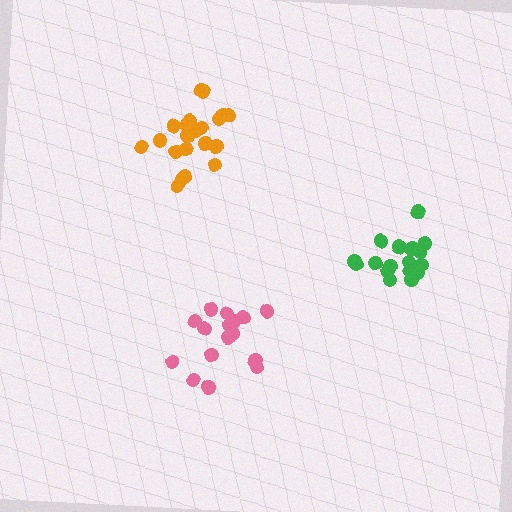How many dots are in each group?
Group 1: 16 dots, Group 2: 21 dots, Group 3: 19 dots (56 total).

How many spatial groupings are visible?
There are 3 spatial groupings.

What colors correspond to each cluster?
The clusters are colored: pink, orange, green.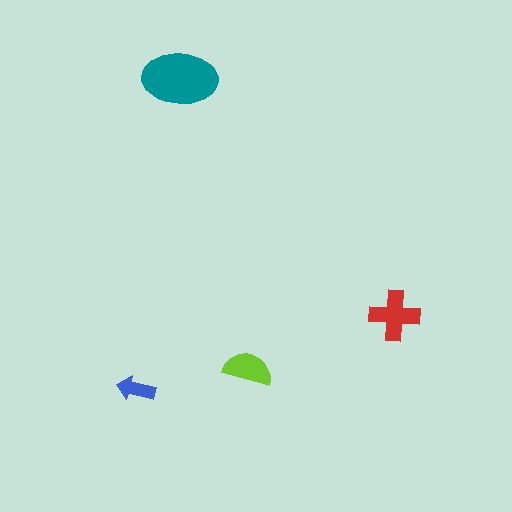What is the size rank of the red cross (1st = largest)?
2nd.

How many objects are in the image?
There are 4 objects in the image.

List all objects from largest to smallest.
The teal ellipse, the red cross, the lime semicircle, the blue arrow.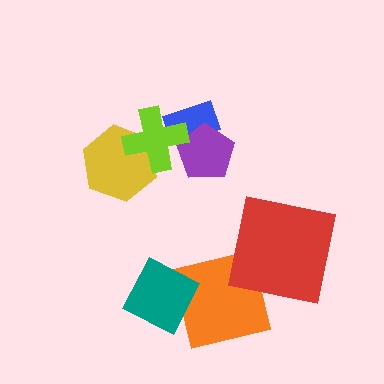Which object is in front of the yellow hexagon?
The lime cross is in front of the yellow hexagon.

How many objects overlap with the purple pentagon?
2 objects overlap with the purple pentagon.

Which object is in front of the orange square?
The teal diamond is in front of the orange square.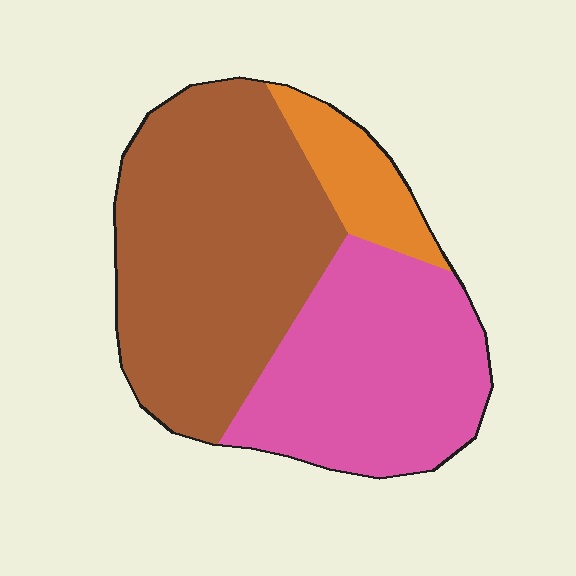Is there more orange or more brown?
Brown.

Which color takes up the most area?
Brown, at roughly 50%.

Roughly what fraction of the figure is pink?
Pink takes up about three eighths (3/8) of the figure.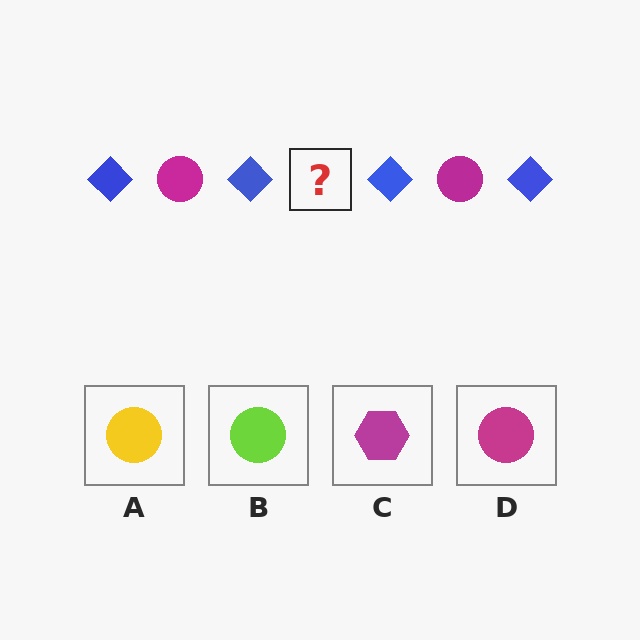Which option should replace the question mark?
Option D.